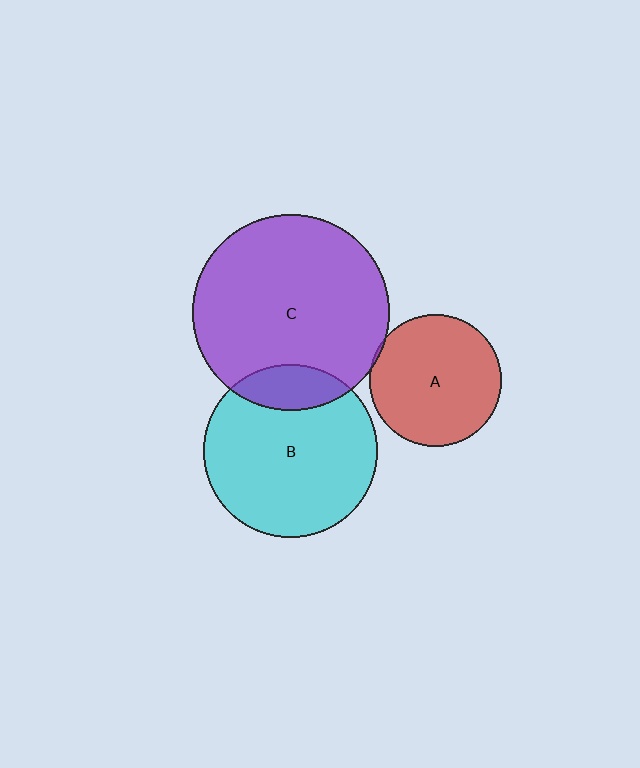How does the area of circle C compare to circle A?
Approximately 2.2 times.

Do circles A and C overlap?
Yes.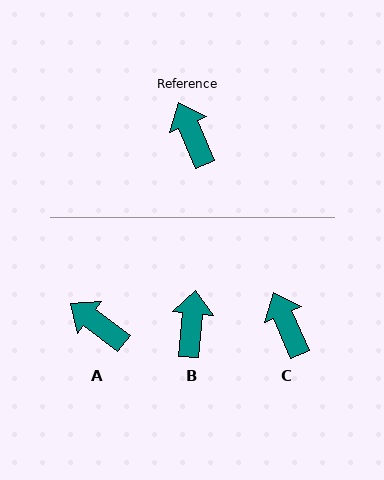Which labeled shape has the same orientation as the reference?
C.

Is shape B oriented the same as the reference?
No, it is off by about 29 degrees.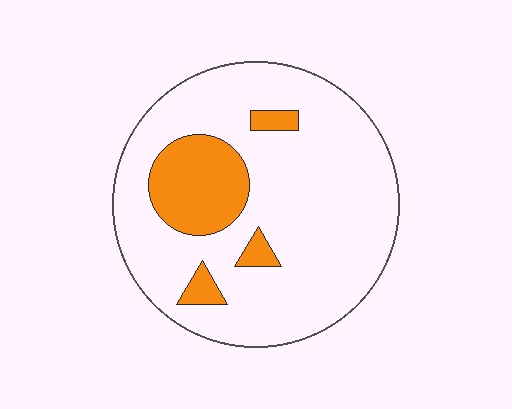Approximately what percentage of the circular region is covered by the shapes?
Approximately 20%.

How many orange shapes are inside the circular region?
4.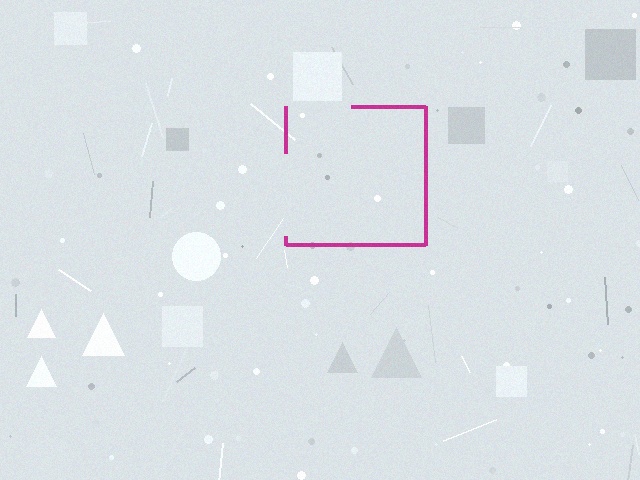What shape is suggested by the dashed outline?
The dashed outline suggests a square.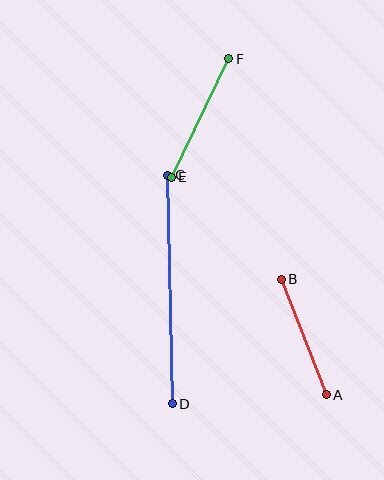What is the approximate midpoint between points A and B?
The midpoint is at approximately (304, 337) pixels.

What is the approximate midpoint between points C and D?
The midpoint is at approximately (170, 290) pixels.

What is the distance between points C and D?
The distance is approximately 229 pixels.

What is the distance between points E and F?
The distance is approximately 132 pixels.